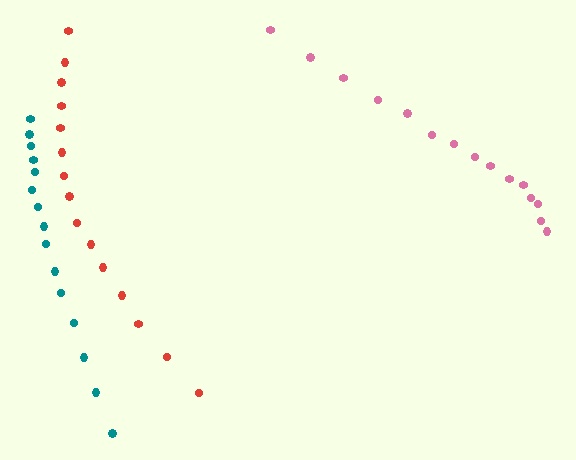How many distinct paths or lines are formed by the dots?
There are 3 distinct paths.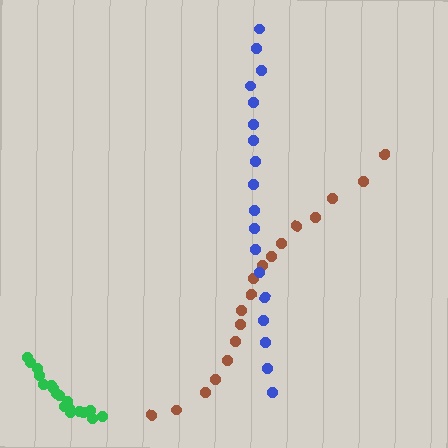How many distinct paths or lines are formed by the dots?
There are 3 distinct paths.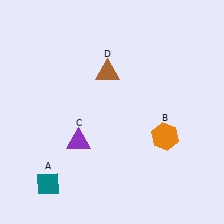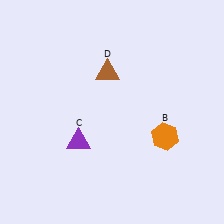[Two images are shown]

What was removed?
The teal diamond (A) was removed in Image 2.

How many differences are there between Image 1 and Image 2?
There is 1 difference between the two images.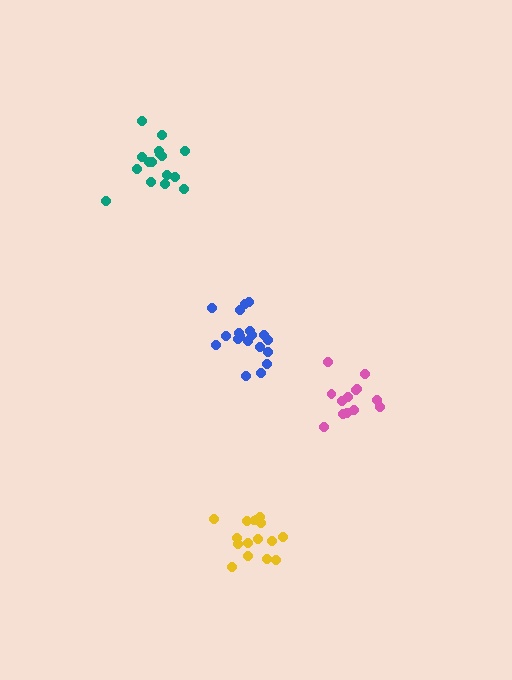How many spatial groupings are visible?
There are 4 spatial groupings.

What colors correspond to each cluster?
The clusters are colored: pink, blue, teal, yellow.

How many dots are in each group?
Group 1: 13 dots, Group 2: 19 dots, Group 3: 16 dots, Group 4: 16 dots (64 total).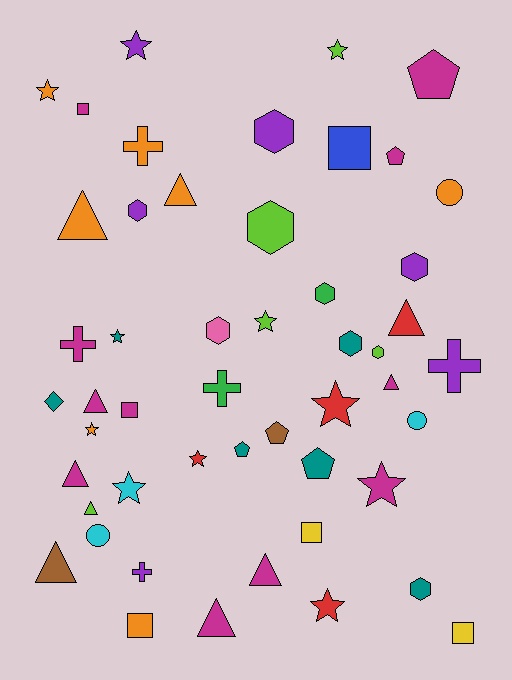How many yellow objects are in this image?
There are 2 yellow objects.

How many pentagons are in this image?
There are 5 pentagons.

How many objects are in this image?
There are 50 objects.